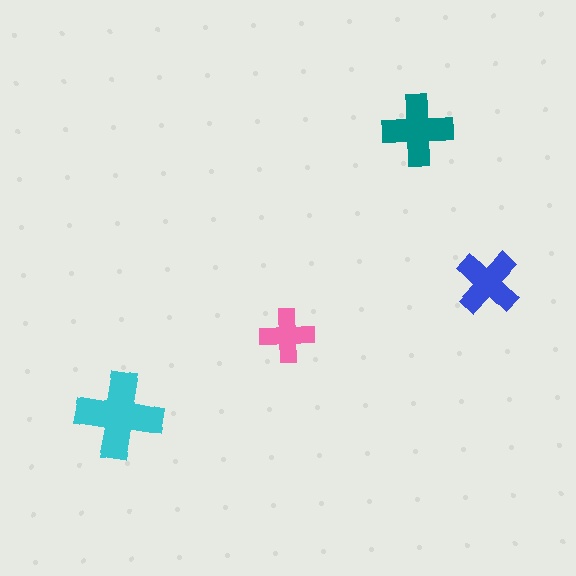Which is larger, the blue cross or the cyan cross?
The cyan one.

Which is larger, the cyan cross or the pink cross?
The cyan one.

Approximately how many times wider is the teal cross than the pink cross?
About 1.5 times wider.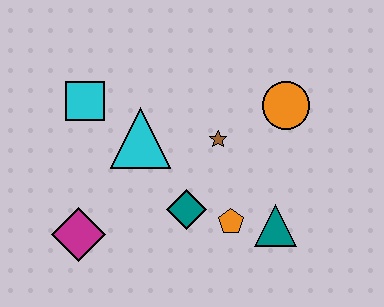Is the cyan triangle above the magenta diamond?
Yes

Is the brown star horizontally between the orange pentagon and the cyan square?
Yes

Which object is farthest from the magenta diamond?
The orange circle is farthest from the magenta diamond.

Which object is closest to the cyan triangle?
The cyan square is closest to the cyan triangle.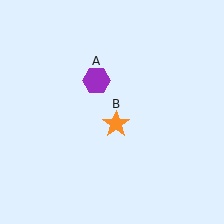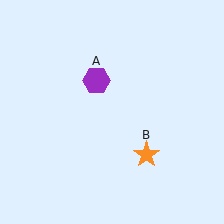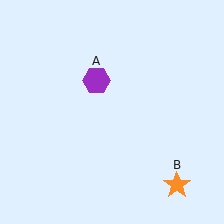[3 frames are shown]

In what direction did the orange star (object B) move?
The orange star (object B) moved down and to the right.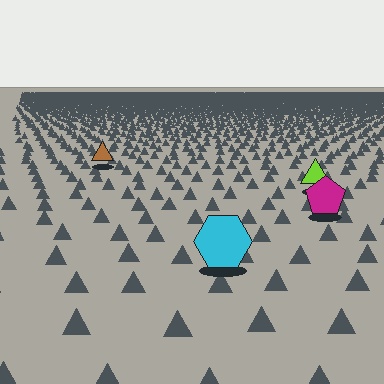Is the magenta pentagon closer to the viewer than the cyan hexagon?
No. The cyan hexagon is closer — you can tell from the texture gradient: the ground texture is coarser near it.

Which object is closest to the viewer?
The cyan hexagon is closest. The texture marks near it are larger and more spread out.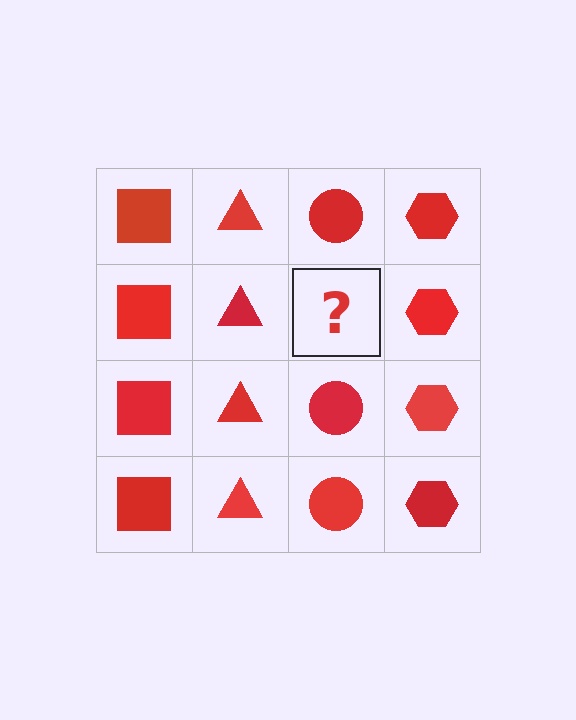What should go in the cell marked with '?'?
The missing cell should contain a red circle.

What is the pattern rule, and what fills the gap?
The rule is that each column has a consistent shape. The gap should be filled with a red circle.